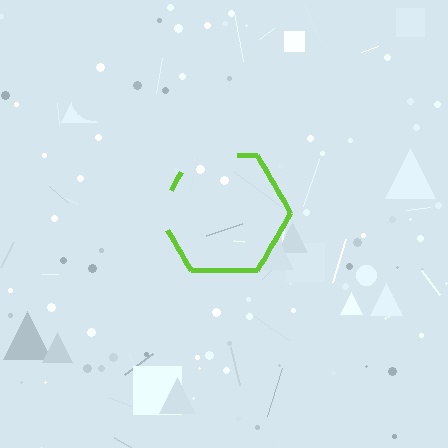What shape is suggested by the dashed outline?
The dashed outline suggests a hexagon.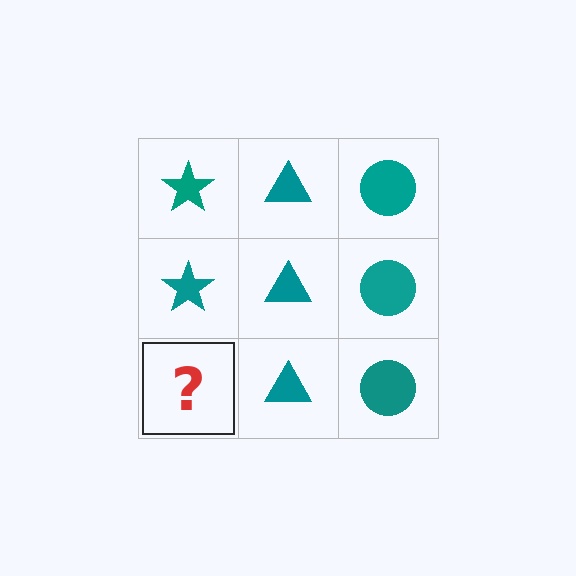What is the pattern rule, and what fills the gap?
The rule is that each column has a consistent shape. The gap should be filled with a teal star.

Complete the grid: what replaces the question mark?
The question mark should be replaced with a teal star.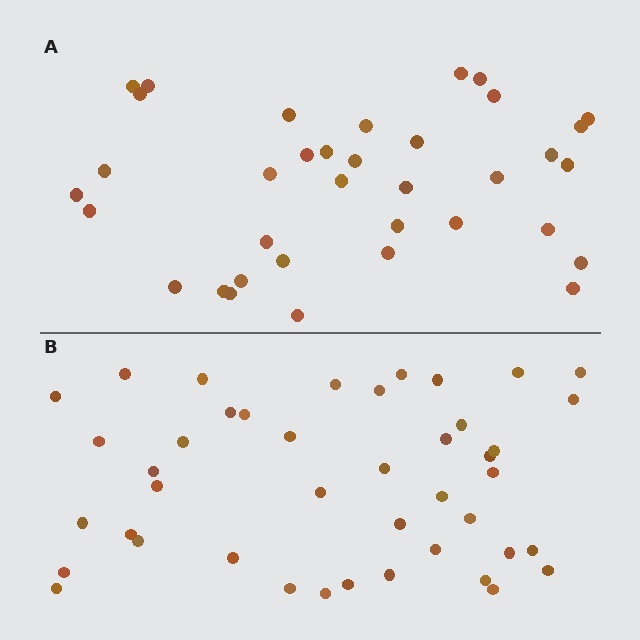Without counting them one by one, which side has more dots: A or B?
Region B (the bottom region) has more dots.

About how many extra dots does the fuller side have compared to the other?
Region B has roughly 8 or so more dots than region A.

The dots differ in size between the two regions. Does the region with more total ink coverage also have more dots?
No. Region A has more total ink coverage because its dots are larger, but region B actually contains more individual dots. Total area can be misleading — the number of items is what matters here.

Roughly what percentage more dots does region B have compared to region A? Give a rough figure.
About 20% more.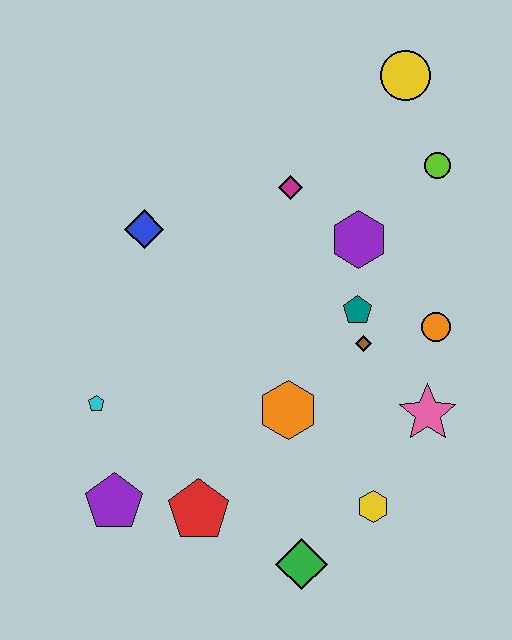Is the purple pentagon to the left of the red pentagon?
Yes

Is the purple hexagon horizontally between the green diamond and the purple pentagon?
No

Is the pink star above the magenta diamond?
No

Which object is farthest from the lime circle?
The purple pentagon is farthest from the lime circle.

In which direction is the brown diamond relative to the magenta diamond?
The brown diamond is below the magenta diamond.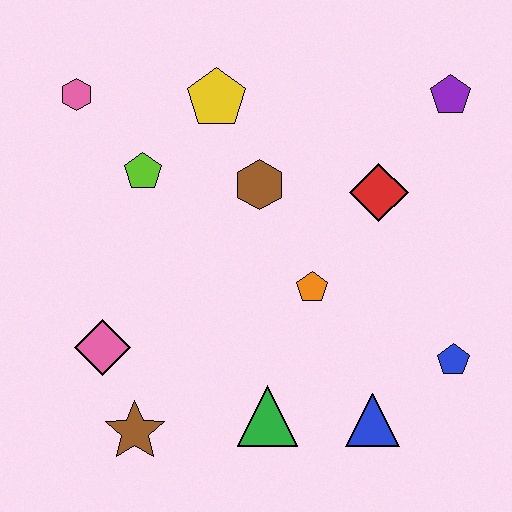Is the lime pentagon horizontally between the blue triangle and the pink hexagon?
Yes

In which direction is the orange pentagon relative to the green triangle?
The orange pentagon is above the green triangle.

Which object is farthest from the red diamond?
The brown star is farthest from the red diamond.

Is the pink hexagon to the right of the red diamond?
No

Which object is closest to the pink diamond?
The brown star is closest to the pink diamond.